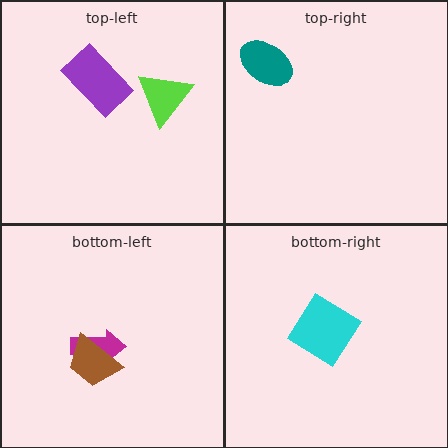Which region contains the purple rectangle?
The top-left region.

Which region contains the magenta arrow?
The bottom-left region.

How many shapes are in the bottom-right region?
1.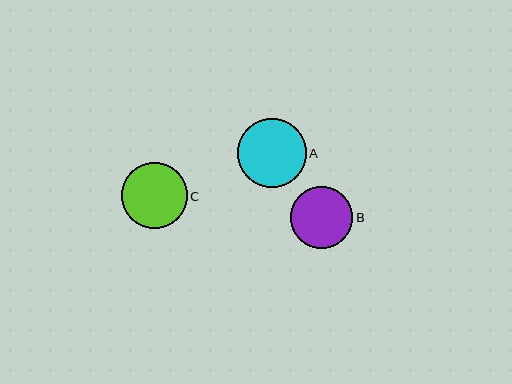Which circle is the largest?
Circle A is the largest with a size of approximately 69 pixels.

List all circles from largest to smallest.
From largest to smallest: A, C, B.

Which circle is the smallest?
Circle B is the smallest with a size of approximately 62 pixels.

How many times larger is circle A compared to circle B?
Circle A is approximately 1.1 times the size of circle B.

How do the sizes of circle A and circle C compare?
Circle A and circle C are approximately the same size.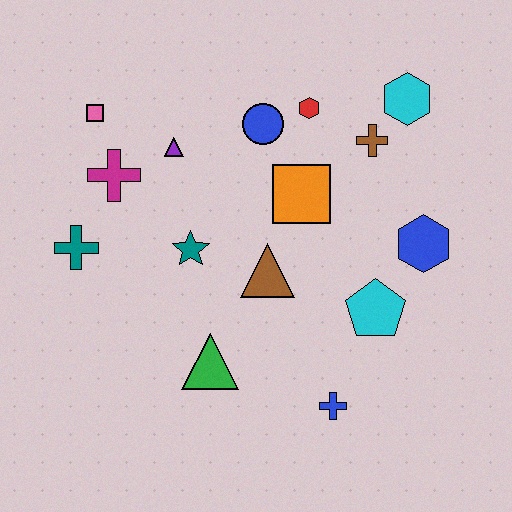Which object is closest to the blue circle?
The red hexagon is closest to the blue circle.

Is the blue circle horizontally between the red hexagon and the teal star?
Yes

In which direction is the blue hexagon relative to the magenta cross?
The blue hexagon is to the right of the magenta cross.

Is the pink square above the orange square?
Yes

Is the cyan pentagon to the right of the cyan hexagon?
No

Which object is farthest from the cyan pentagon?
The pink square is farthest from the cyan pentagon.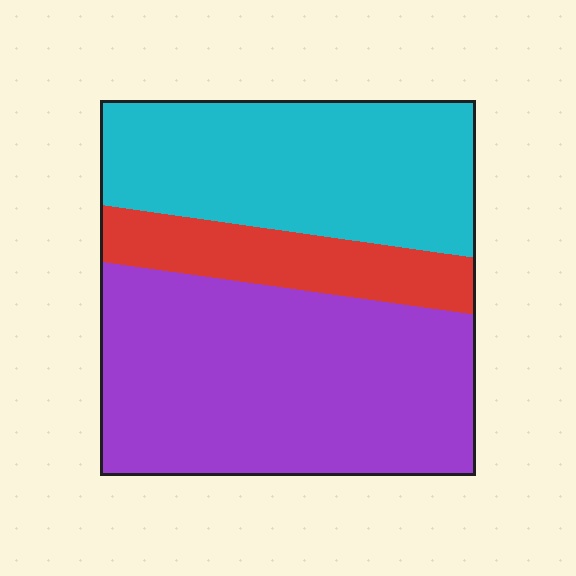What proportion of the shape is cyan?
Cyan covers about 35% of the shape.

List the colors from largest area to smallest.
From largest to smallest: purple, cyan, red.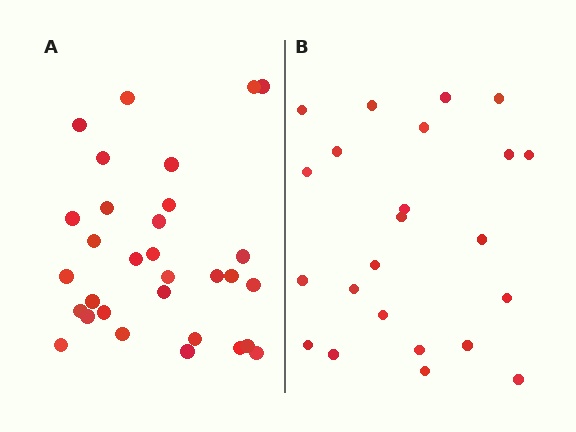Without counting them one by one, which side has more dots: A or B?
Region A (the left region) has more dots.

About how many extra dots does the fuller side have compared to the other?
Region A has roughly 8 or so more dots than region B.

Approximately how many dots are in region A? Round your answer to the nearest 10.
About 30 dots. (The exact count is 31, which rounds to 30.)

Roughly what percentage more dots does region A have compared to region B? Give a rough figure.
About 35% more.